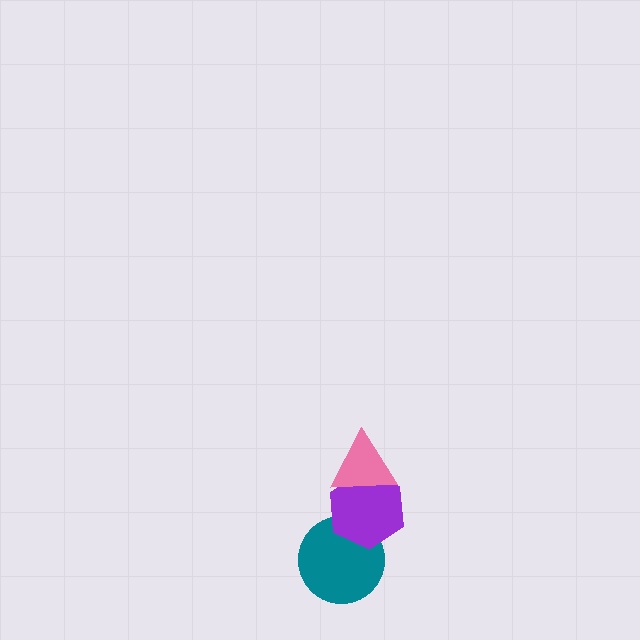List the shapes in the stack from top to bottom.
From top to bottom: the pink triangle, the purple hexagon, the teal circle.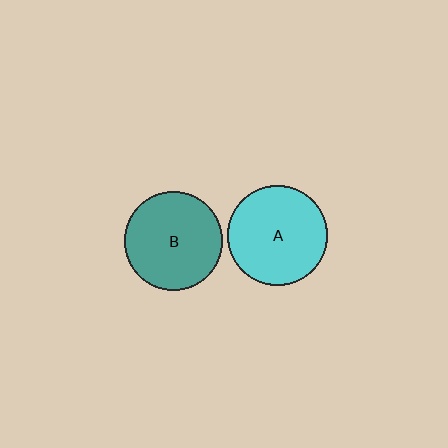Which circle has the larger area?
Circle A (cyan).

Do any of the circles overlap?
No, none of the circles overlap.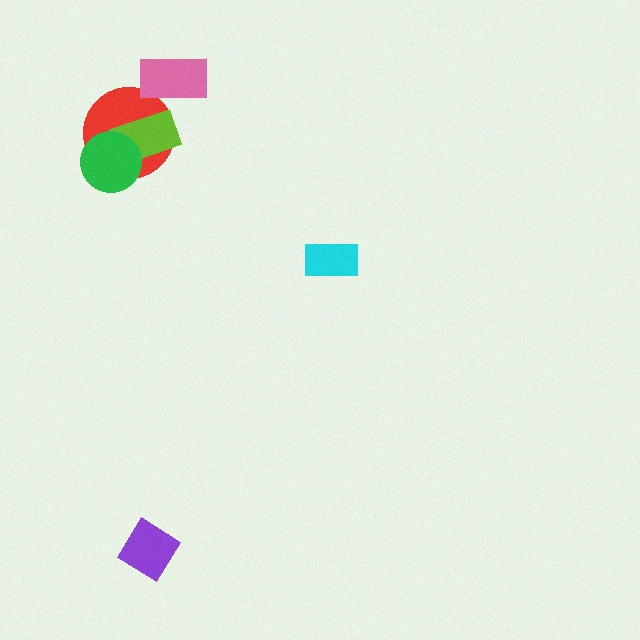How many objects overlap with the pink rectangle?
1 object overlaps with the pink rectangle.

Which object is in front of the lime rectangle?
The green circle is in front of the lime rectangle.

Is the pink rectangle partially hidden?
No, no other shape covers it.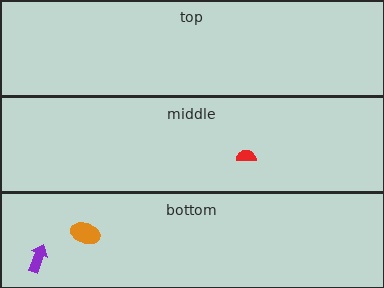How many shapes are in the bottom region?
2.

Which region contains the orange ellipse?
The bottom region.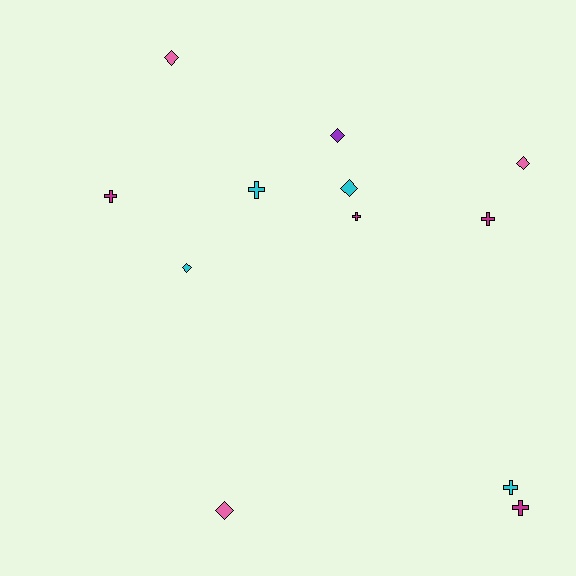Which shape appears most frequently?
Diamond, with 6 objects.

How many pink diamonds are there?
There are 3 pink diamonds.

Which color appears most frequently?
Cyan, with 4 objects.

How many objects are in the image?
There are 12 objects.